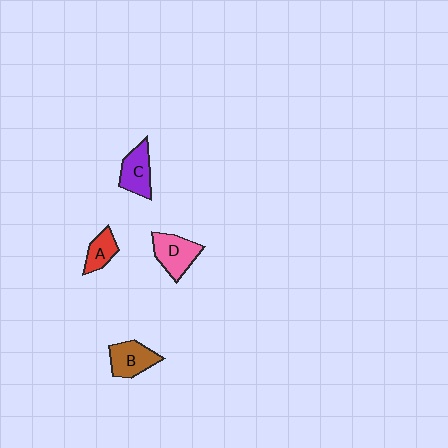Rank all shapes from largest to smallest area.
From largest to smallest: D (pink), B (brown), C (purple), A (red).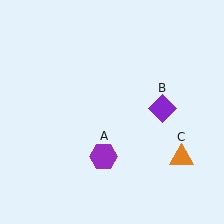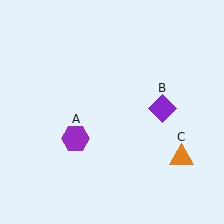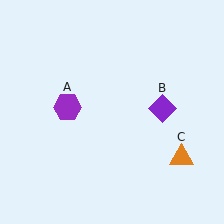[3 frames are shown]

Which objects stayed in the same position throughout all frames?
Purple diamond (object B) and orange triangle (object C) remained stationary.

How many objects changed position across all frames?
1 object changed position: purple hexagon (object A).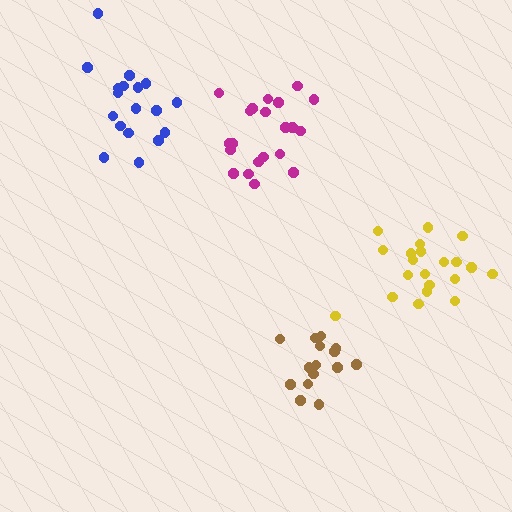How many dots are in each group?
Group 1: 15 dots, Group 2: 18 dots, Group 3: 21 dots, Group 4: 21 dots (75 total).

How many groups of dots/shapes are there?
There are 4 groups.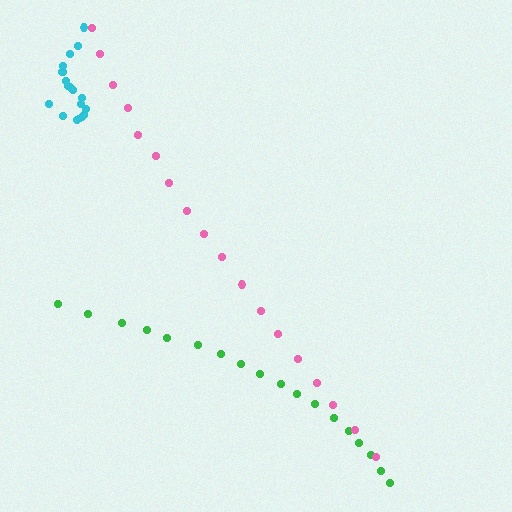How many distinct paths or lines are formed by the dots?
There are 3 distinct paths.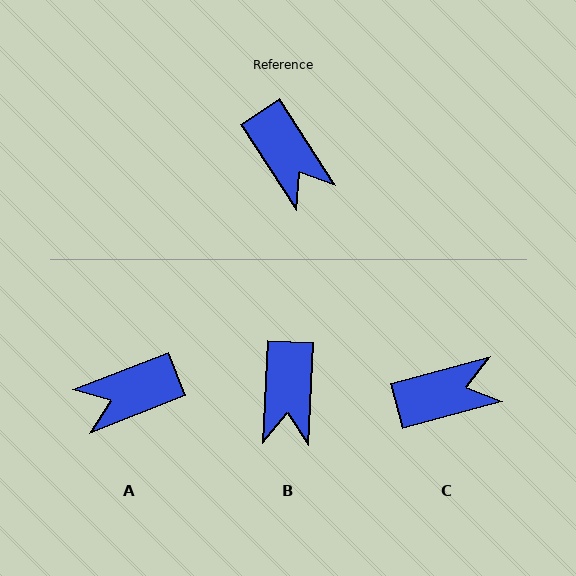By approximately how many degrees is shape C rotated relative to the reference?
Approximately 72 degrees counter-clockwise.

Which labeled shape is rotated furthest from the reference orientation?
A, about 102 degrees away.